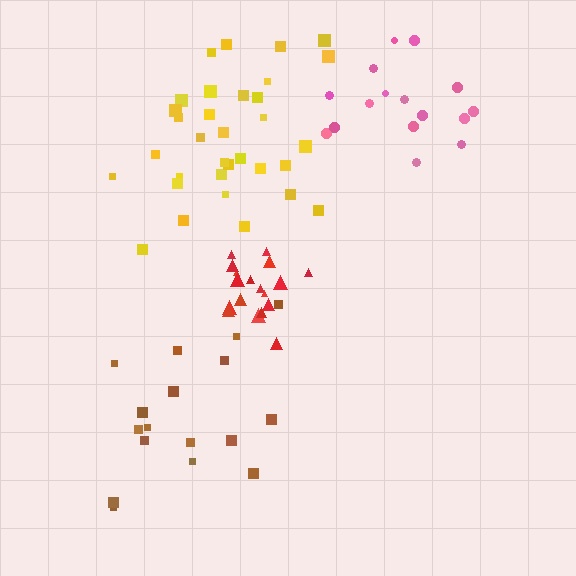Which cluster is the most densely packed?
Red.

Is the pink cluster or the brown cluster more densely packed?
Pink.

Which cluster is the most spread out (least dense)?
Brown.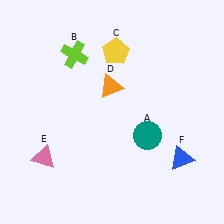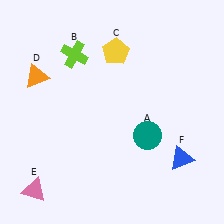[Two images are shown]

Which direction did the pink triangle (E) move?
The pink triangle (E) moved down.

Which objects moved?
The objects that moved are: the orange triangle (D), the pink triangle (E).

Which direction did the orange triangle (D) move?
The orange triangle (D) moved left.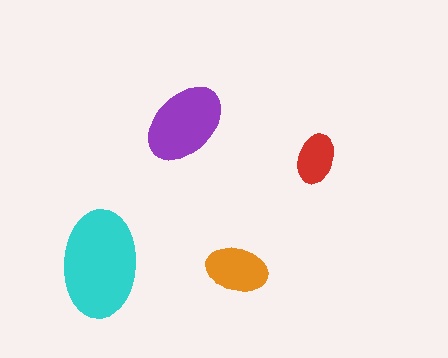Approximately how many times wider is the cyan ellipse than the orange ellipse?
About 1.5 times wider.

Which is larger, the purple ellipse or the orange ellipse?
The purple one.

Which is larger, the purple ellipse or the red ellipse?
The purple one.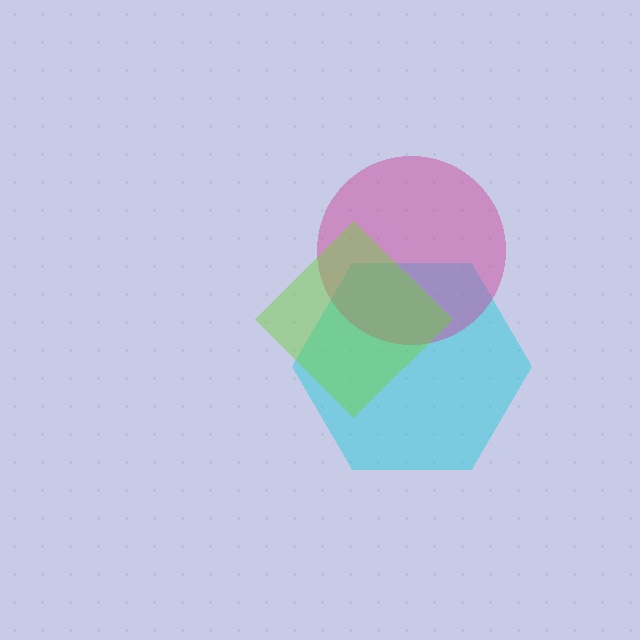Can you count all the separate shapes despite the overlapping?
Yes, there are 3 separate shapes.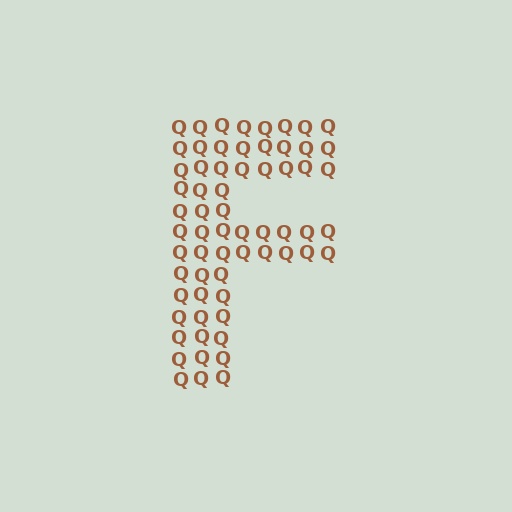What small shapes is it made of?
It is made of small letter Q's.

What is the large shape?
The large shape is the letter F.